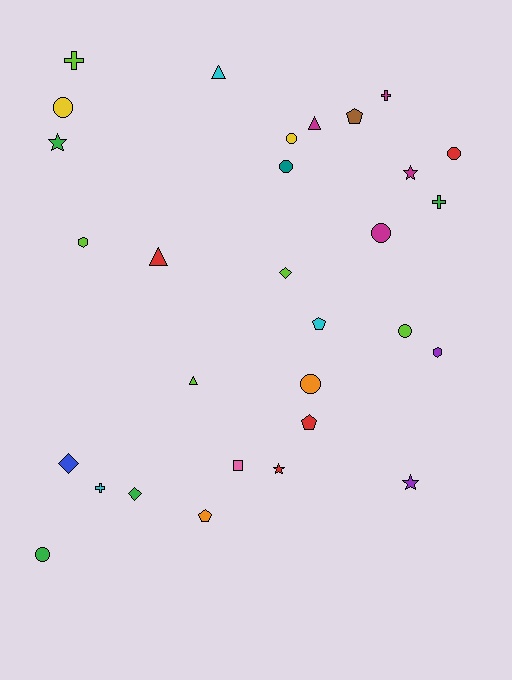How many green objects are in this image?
There are 4 green objects.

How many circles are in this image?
There are 8 circles.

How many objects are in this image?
There are 30 objects.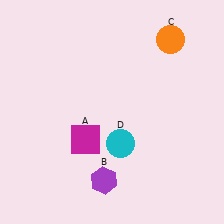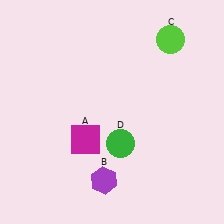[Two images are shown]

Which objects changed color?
C changed from orange to lime. D changed from cyan to green.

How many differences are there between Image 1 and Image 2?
There are 2 differences between the two images.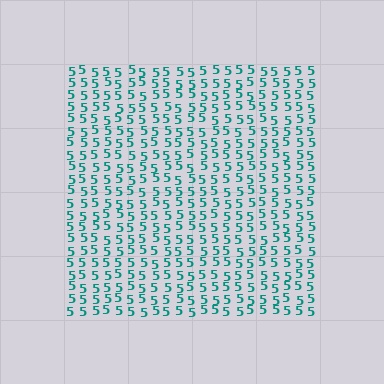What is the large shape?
The large shape is a square.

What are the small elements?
The small elements are digit 5's.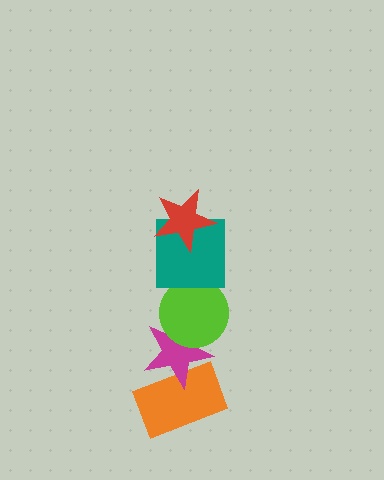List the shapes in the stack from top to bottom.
From top to bottom: the red star, the teal square, the lime circle, the magenta star, the orange rectangle.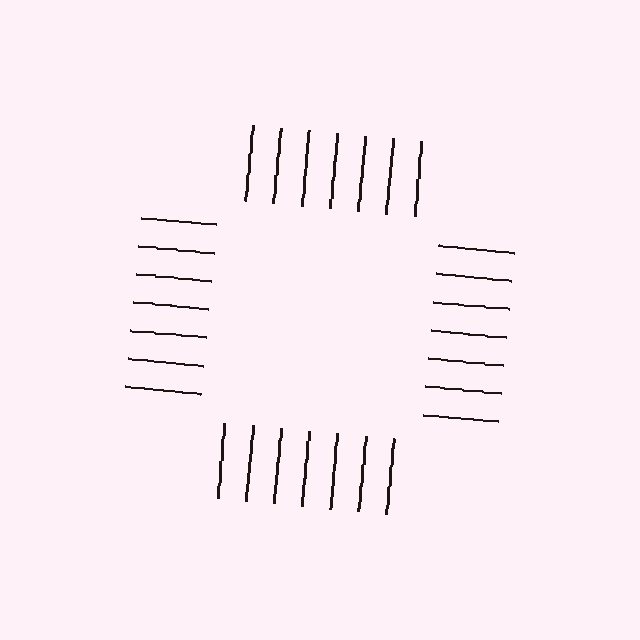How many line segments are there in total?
28 — 7 along each of the 4 edges.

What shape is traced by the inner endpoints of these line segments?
An illusory square — the line segments terminate on its edges but no continuous stroke is drawn.